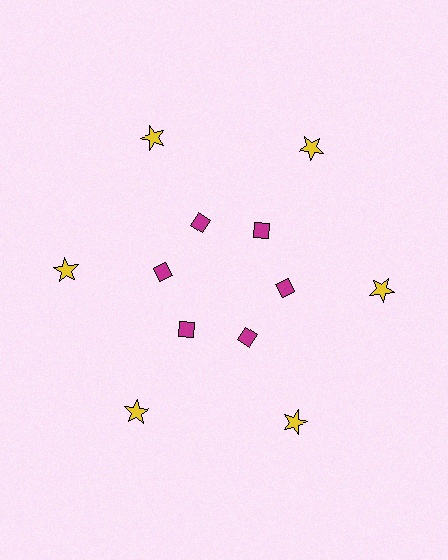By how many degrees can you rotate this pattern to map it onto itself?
The pattern maps onto itself every 60 degrees of rotation.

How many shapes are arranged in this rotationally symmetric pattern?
There are 12 shapes, arranged in 6 groups of 2.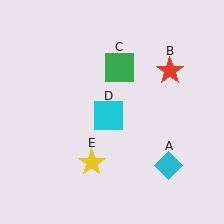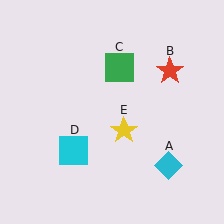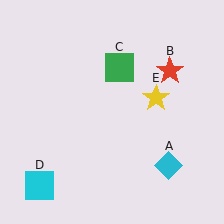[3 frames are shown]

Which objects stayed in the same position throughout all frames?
Cyan diamond (object A) and red star (object B) and green square (object C) remained stationary.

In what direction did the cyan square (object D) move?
The cyan square (object D) moved down and to the left.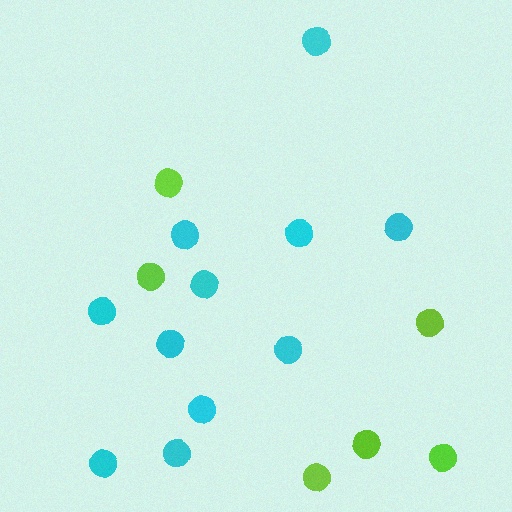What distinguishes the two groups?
There are 2 groups: one group of lime circles (6) and one group of cyan circles (11).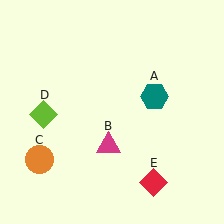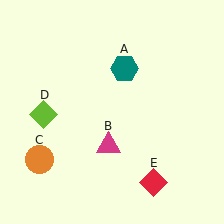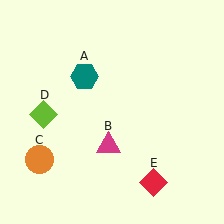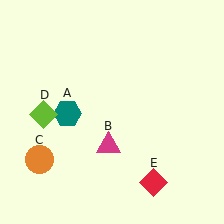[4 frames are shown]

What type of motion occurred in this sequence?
The teal hexagon (object A) rotated counterclockwise around the center of the scene.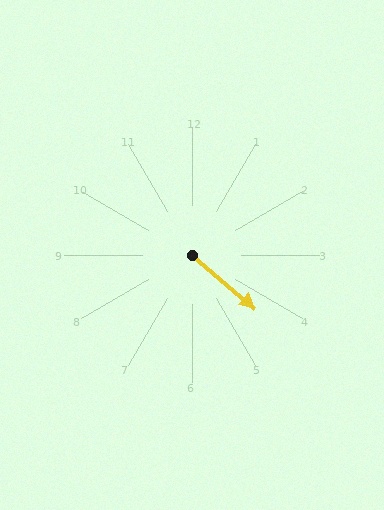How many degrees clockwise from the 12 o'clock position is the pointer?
Approximately 130 degrees.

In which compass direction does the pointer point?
Southeast.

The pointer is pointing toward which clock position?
Roughly 4 o'clock.